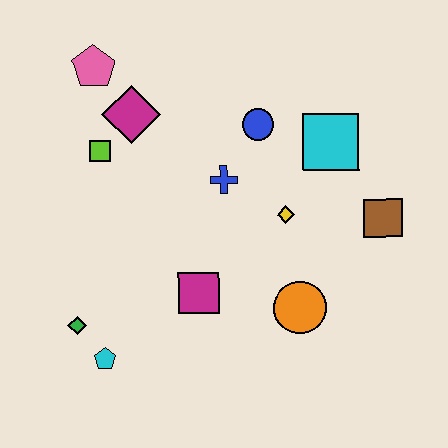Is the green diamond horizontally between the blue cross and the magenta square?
No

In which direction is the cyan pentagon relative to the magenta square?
The cyan pentagon is to the left of the magenta square.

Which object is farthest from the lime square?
The brown square is farthest from the lime square.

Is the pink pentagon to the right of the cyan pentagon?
No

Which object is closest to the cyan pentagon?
The green diamond is closest to the cyan pentagon.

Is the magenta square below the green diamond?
No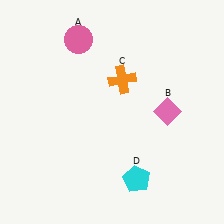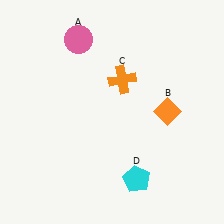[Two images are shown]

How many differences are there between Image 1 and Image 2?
There is 1 difference between the two images.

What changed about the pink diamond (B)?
In Image 1, B is pink. In Image 2, it changed to orange.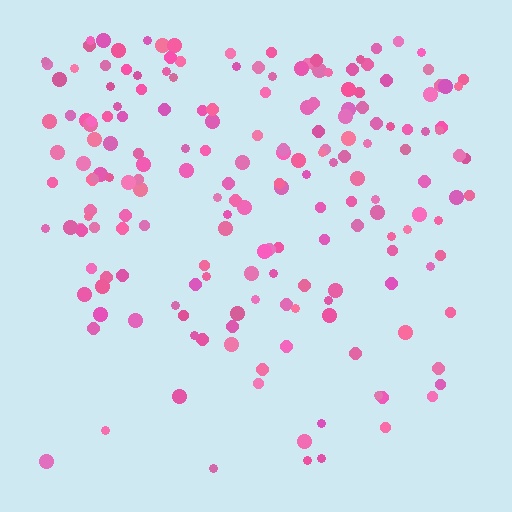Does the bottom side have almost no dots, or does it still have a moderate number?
Still a moderate number, just noticeably fewer than the top.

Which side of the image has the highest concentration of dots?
The top.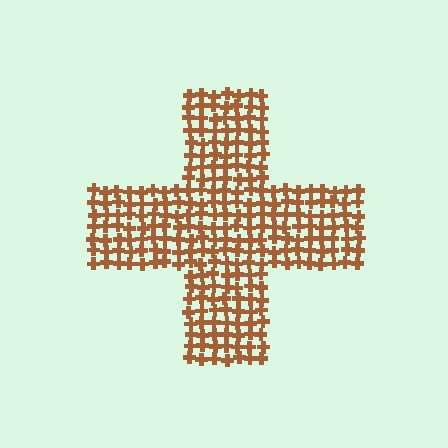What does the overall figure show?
The overall figure shows a cross.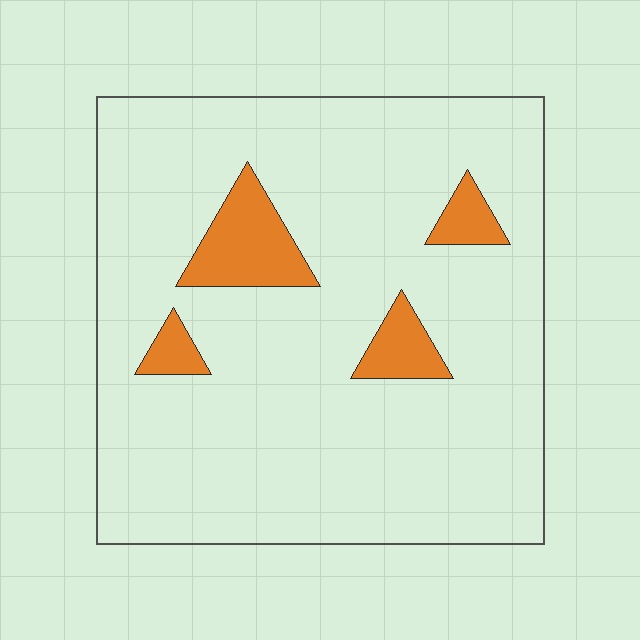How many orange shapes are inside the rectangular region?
4.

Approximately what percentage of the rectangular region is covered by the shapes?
Approximately 10%.